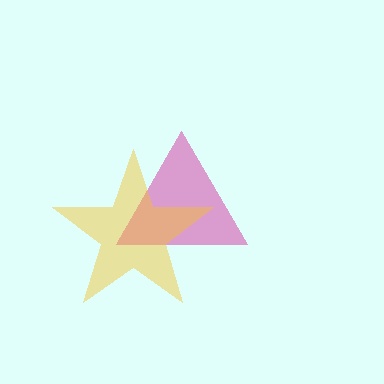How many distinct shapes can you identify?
There are 2 distinct shapes: a magenta triangle, a yellow star.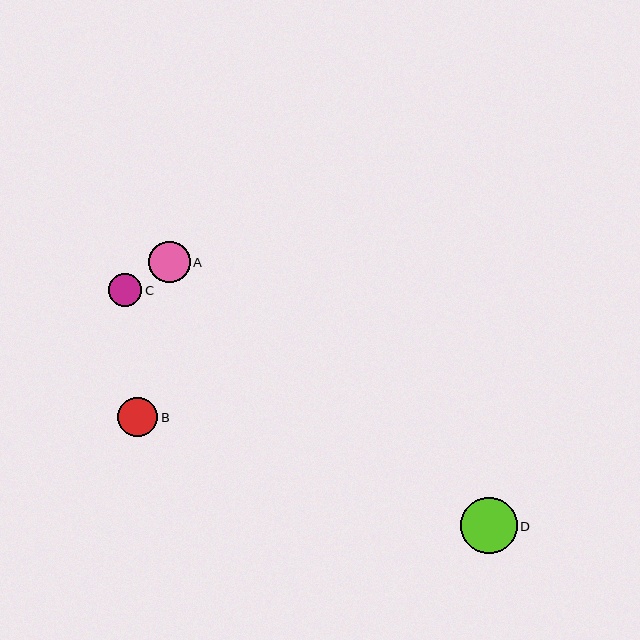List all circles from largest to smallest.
From largest to smallest: D, A, B, C.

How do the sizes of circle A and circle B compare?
Circle A and circle B are approximately the same size.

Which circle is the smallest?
Circle C is the smallest with a size of approximately 33 pixels.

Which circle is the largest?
Circle D is the largest with a size of approximately 57 pixels.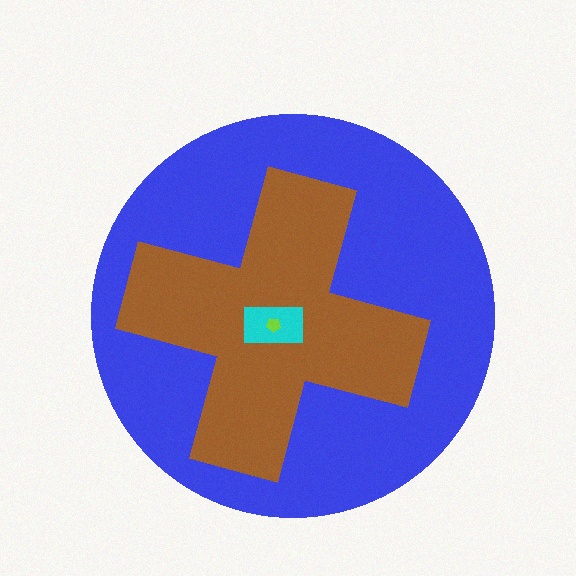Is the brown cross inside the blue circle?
Yes.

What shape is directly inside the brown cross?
The cyan rectangle.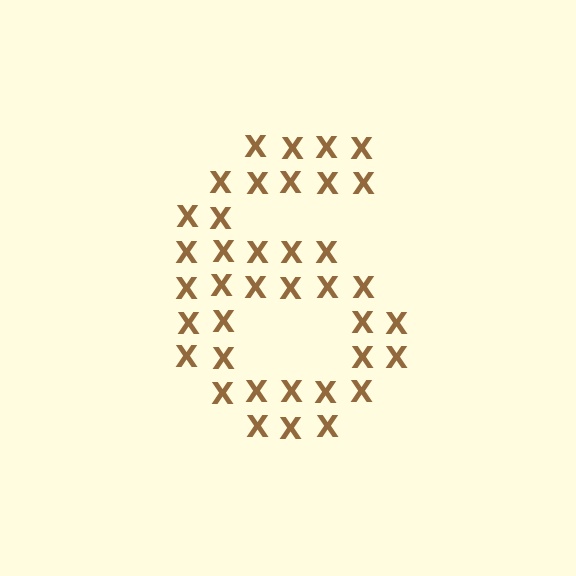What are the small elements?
The small elements are letter X's.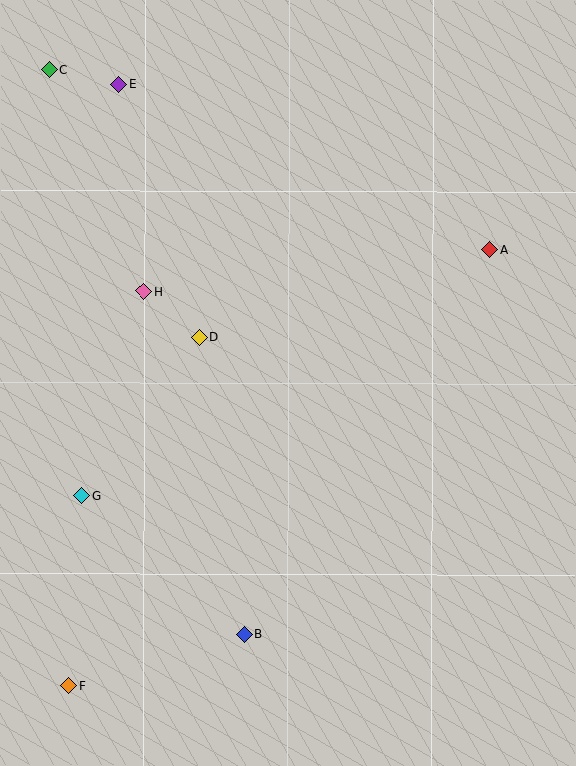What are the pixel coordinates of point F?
Point F is at (69, 686).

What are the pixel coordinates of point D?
Point D is at (200, 337).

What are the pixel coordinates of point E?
Point E is at (119, 85).